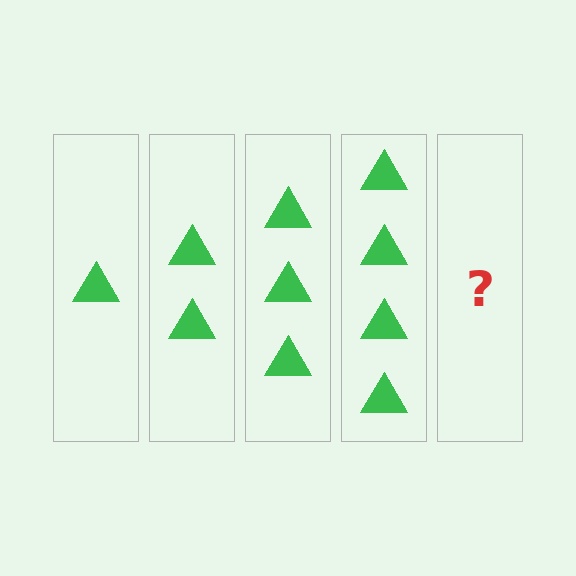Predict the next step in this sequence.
The next step is 5 triangles.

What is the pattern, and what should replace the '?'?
The pattern is that each step adds one more triangle. The '?' should be 5 triangles.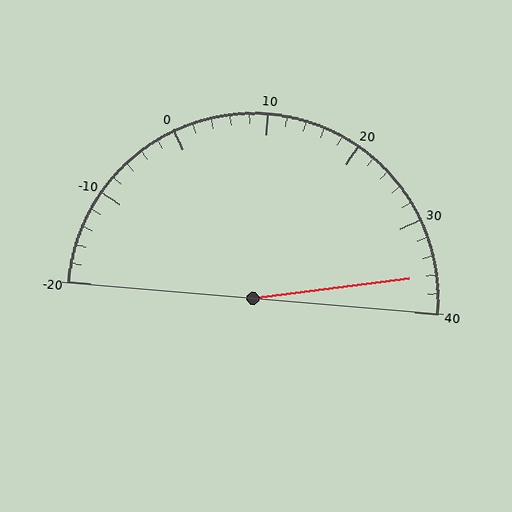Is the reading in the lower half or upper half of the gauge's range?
The reading is in the upper half of the range (-20 to 40).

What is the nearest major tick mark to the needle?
The nearest major tick mark is 40.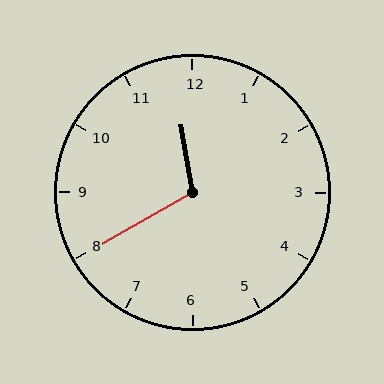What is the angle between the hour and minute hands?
Approximately 110 degrees.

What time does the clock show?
11:40.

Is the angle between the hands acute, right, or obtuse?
It is obtuse.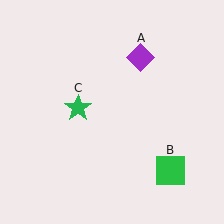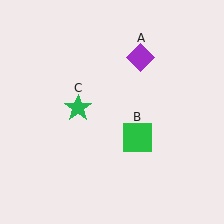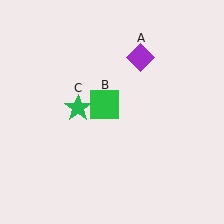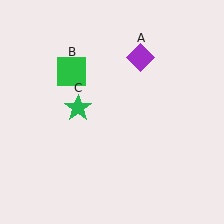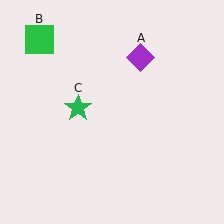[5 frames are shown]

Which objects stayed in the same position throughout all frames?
Purple diamond (object A) and green star (object C) remained stationary.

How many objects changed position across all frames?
1 object changed position: green square (object B).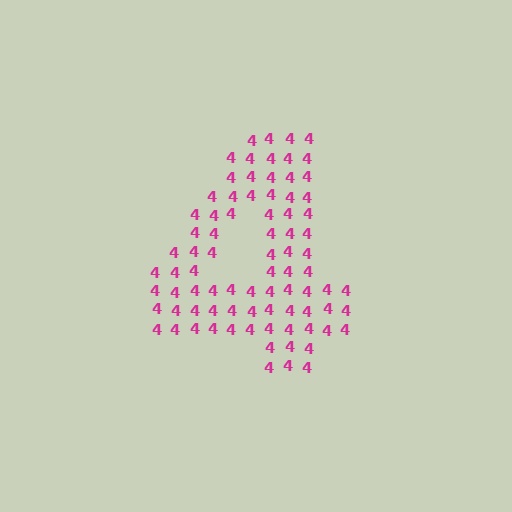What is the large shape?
The large shape is the digit 4.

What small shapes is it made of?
It is made of small digit 4's.